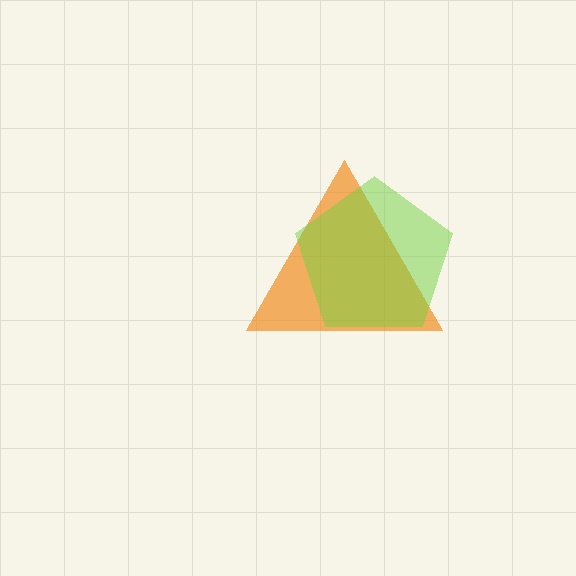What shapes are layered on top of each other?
The layered shapes are: an orange triangle, a lime pentagon.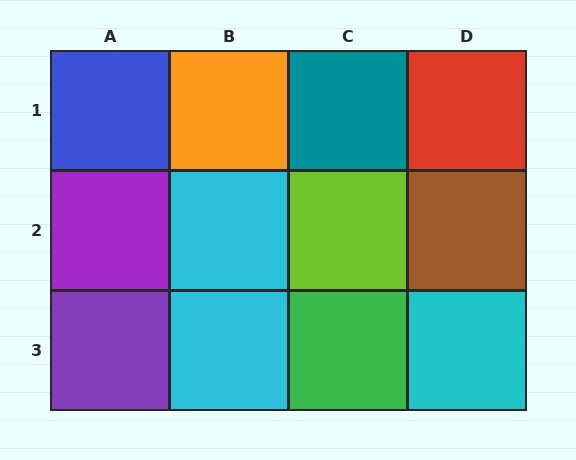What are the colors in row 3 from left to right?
Purple, cyan, green, cyan.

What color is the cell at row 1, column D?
Red.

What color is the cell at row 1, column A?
Blue.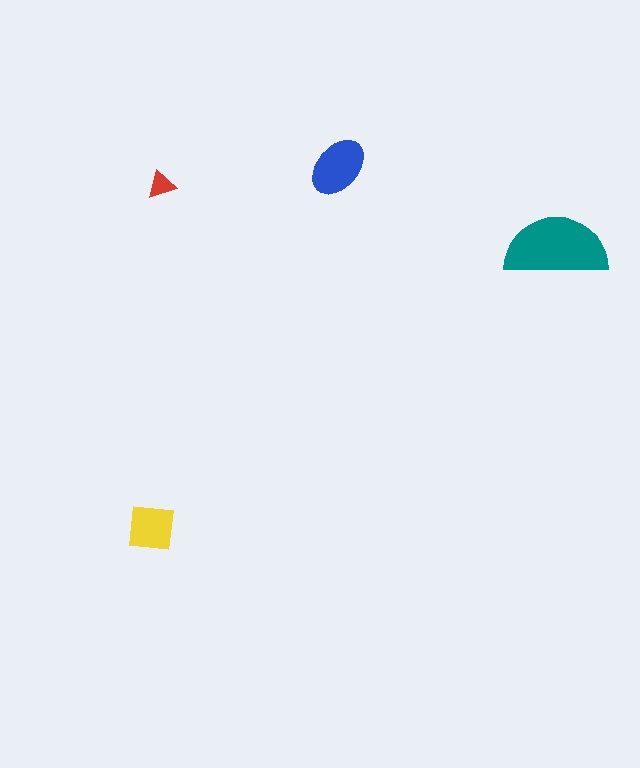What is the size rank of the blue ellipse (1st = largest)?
2nd.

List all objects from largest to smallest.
The teal semicircle, the blue ellipse, the yellow square, the red triangle.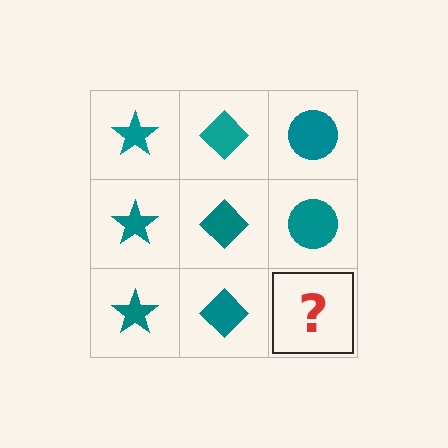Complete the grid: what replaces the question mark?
The question mark should be replaced with a teal circle.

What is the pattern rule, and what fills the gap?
The rule is that each column has a consistent shape. The gap should be filled with a teal circle.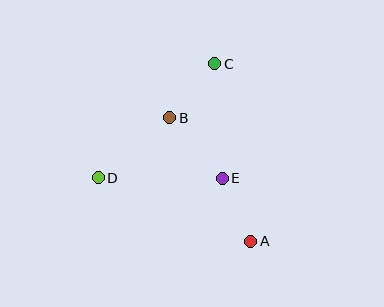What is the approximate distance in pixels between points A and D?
The distance between A and D is approximately 165 pixels.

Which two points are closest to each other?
Points A and E are closest to each other.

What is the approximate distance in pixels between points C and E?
The distance between C and E is approximately 115 pixels.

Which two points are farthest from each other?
Points A and C are farthest from each other.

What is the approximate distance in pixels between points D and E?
The distance between D and E is approximately 124 pixels.